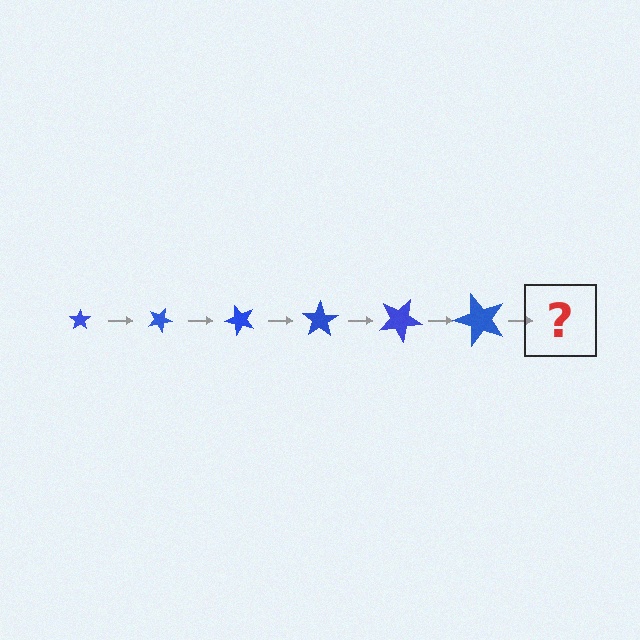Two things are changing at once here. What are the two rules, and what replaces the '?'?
The two rules are that the star grows larger each step and it rotates 25 degrees each step. The '?' should be a star, larger than the previous one and rotated 150 degrees from the start.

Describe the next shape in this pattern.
It should be a star, larger than the previous one and rotated 150 degrees from the start.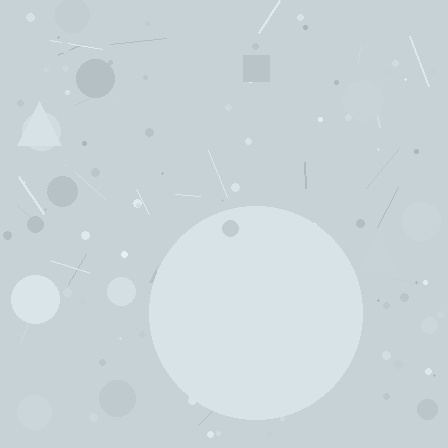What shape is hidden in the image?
A circle is hidden in the image.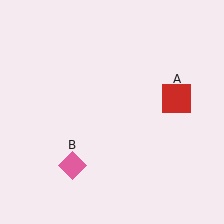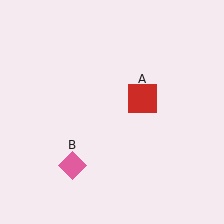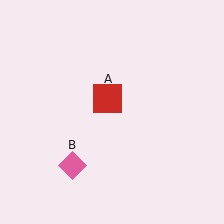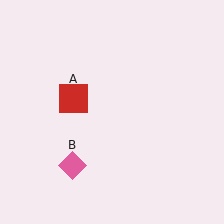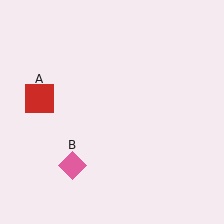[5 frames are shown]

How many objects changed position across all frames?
1 object changed position: red square (object A).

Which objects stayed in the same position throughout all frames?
Pink diamond (object B) remained stationary.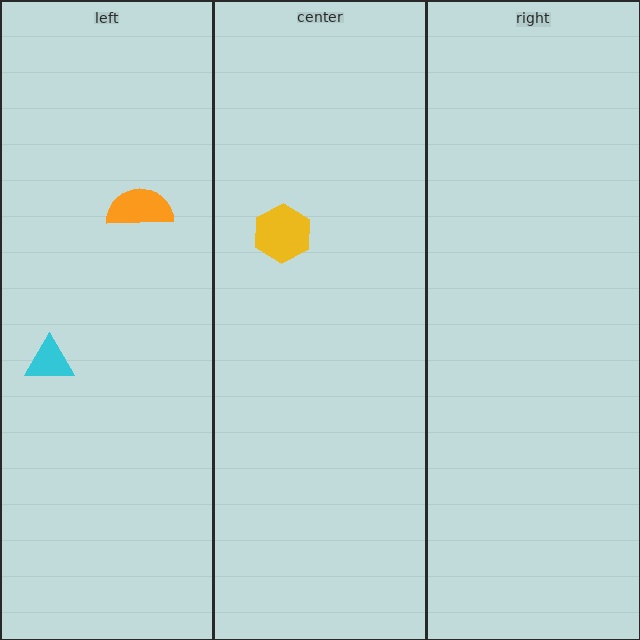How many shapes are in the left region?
2.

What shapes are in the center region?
The yellow hexagon.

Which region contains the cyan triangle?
The left region.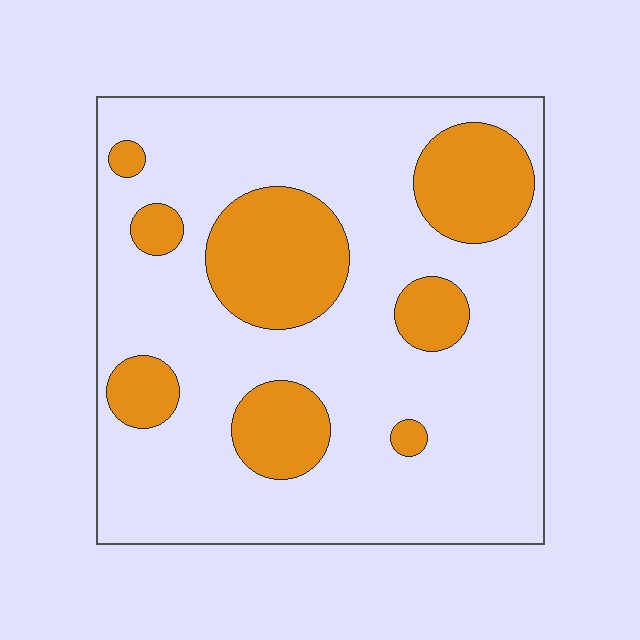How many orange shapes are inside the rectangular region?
8.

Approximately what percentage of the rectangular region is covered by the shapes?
Approximately 25%.